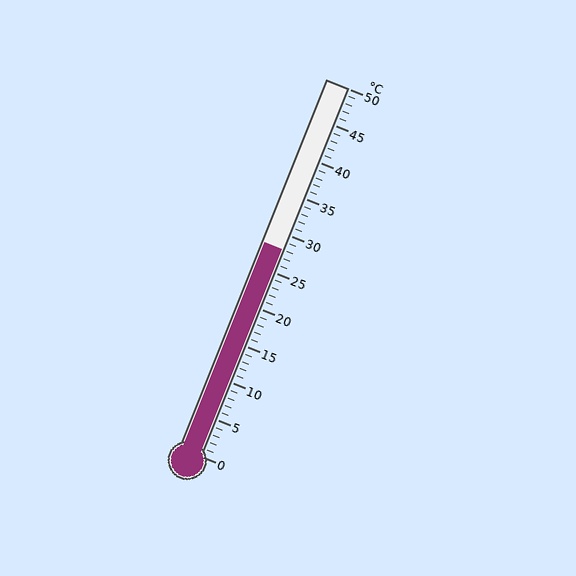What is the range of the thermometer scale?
The thermometer scale ranges from 0°C to 50°C.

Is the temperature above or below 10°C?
The temperature is above 10°C.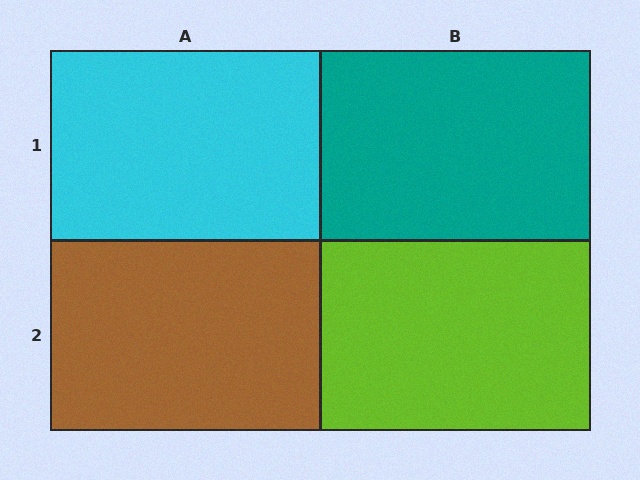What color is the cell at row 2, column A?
Brown.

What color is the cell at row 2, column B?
Lime.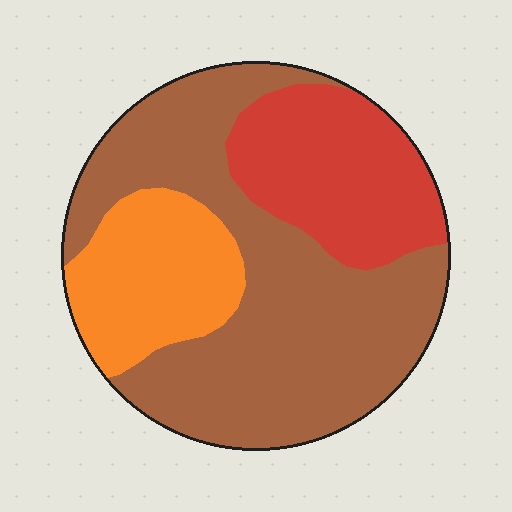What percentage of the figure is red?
Red takes up between a sixth and a third of the figure.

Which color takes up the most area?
Brown, at roughly 55%.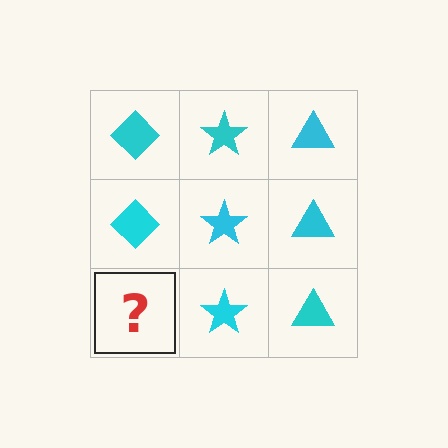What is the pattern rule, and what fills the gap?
The rule is that each column has a consistent shape. The gap should be filled with a cyan diamond.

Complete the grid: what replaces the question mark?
The question mark should be replaced with a cyan diamond.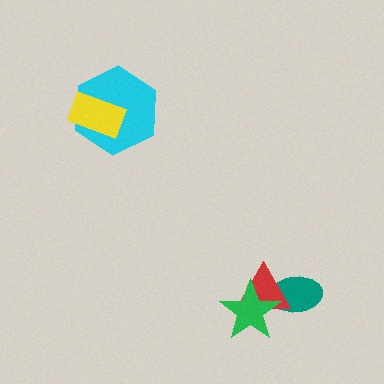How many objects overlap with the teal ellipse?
2 objects overlap with the teal ellipse.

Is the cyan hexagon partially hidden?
Yes, it is partially covered by another shape.